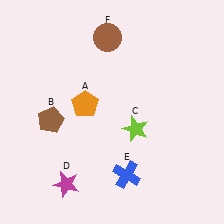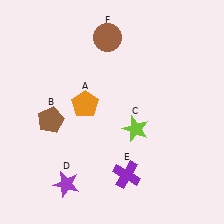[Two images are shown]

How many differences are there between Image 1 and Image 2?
There are 2 differences between the two images.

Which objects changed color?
D changed from magenta to purple. E changed from blue to purple.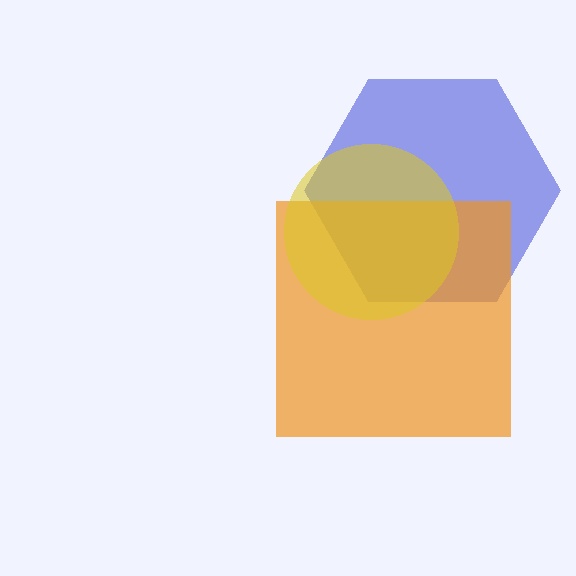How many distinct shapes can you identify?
There are 3 distinct shapes: a blue hexagon, an orange square, a yellow circle.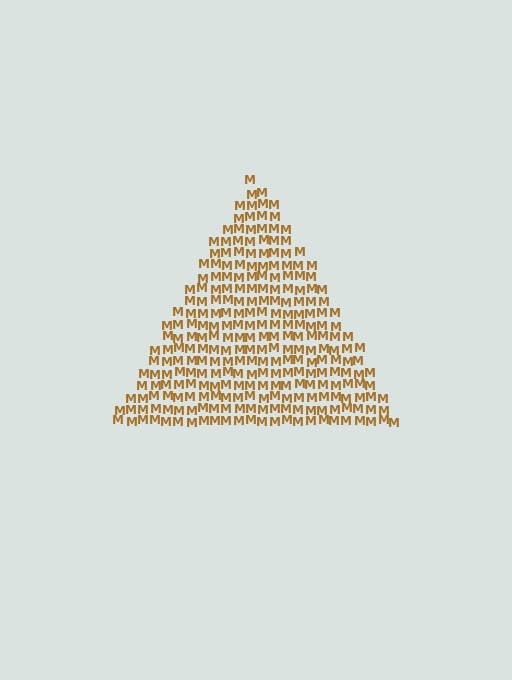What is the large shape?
The large shape is a triangle.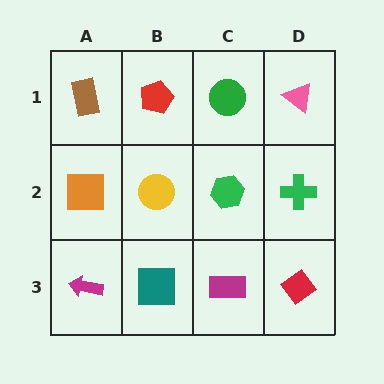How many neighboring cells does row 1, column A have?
2.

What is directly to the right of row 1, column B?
A green circle.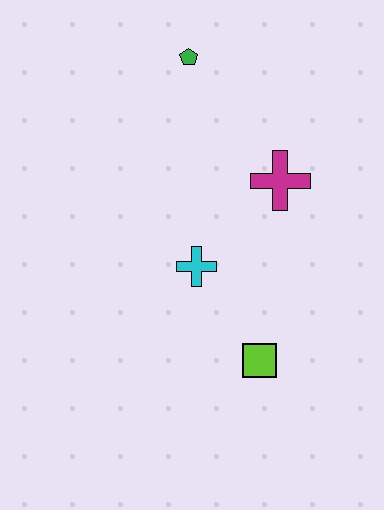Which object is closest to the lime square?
The cyan cross is closest to the lime square.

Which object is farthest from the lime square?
The green pentagon is farthest from the lime square.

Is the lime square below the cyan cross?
Yes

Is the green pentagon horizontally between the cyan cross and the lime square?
No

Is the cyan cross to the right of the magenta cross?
No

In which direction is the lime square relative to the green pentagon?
The lime square is below the green pentagon.